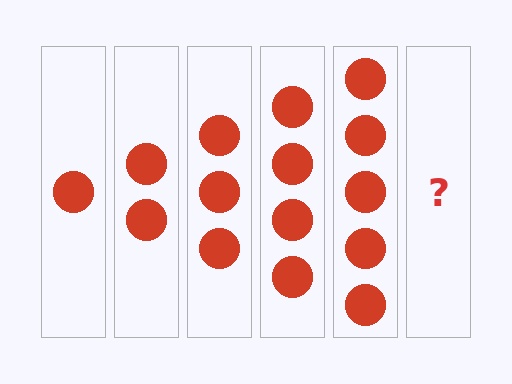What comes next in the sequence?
The next element should be 6 circles.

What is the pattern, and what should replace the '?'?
The pattern is that each step adds one more circle. The '?' should be 6 circles.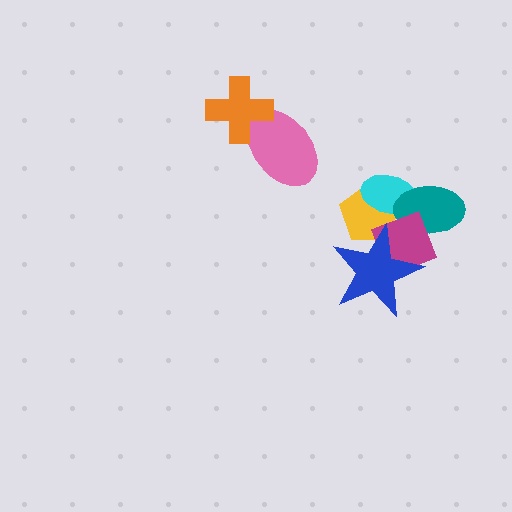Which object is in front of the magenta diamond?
The blue star is in front of the magenta diamond.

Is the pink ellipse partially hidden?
Yes, it is partially covered by another shape.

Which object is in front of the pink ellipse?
The orange cross is in front of the pink ellipse.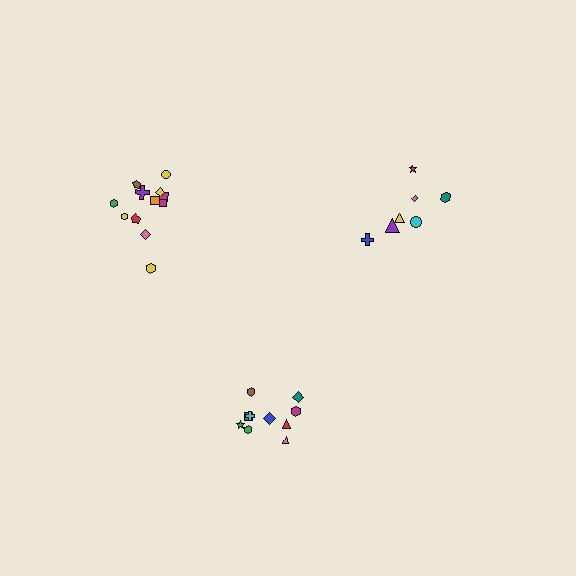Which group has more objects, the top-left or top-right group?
The top-left group.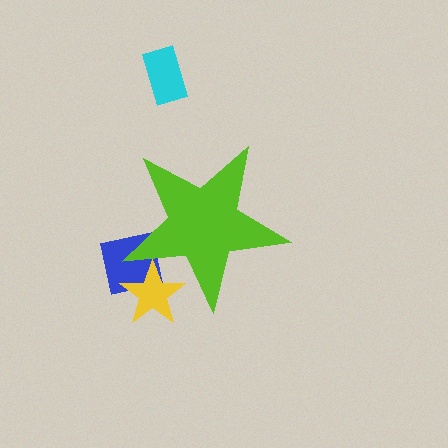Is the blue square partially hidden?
Yes, the blue square is partially hidden behind the lime star.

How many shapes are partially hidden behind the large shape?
2 shapes are partially hidden.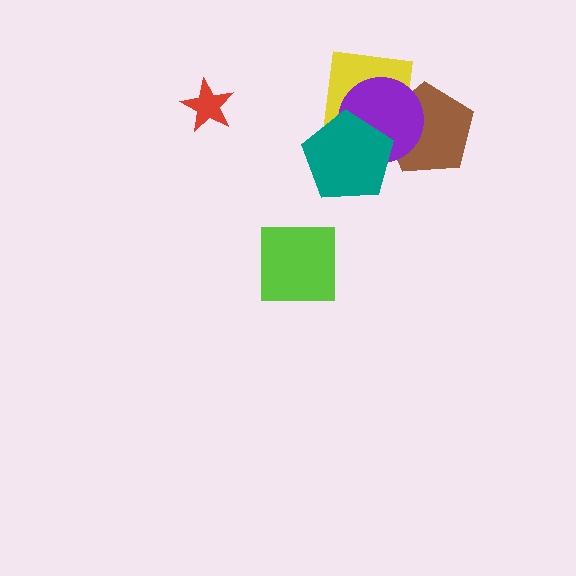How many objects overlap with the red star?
0 objects overlap with the red star.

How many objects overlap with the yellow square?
3 objects overlap with the yellow square.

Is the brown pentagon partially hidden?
Yes, it is partially covered by another shape.